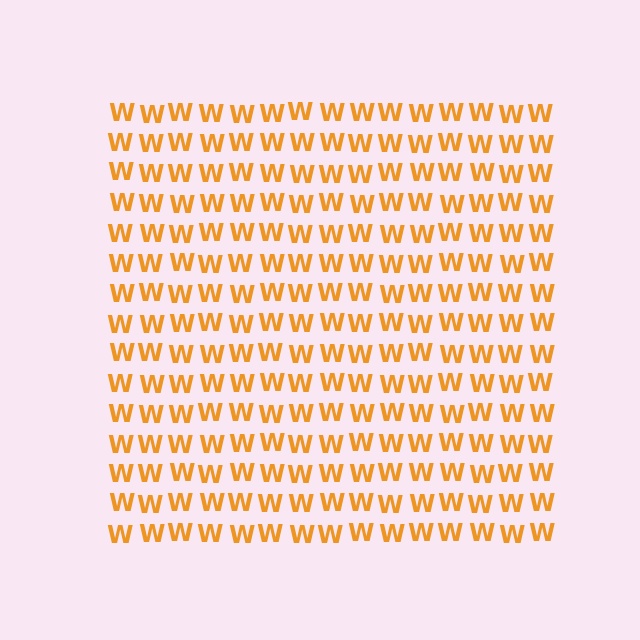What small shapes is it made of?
It is made of small letter W's.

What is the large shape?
The large shape is a square.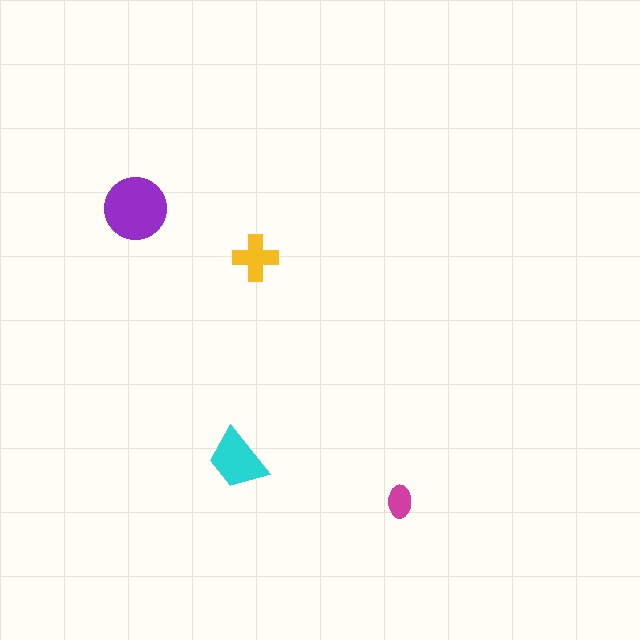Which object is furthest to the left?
The purple circle is leftmost.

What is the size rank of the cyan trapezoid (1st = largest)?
2nd.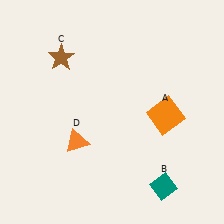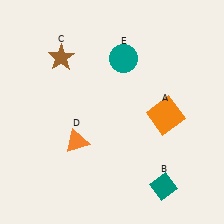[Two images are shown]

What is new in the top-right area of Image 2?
A teal circle (E) was added in the top-right area of Image 2.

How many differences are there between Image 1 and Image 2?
There is 1 difference between the two images.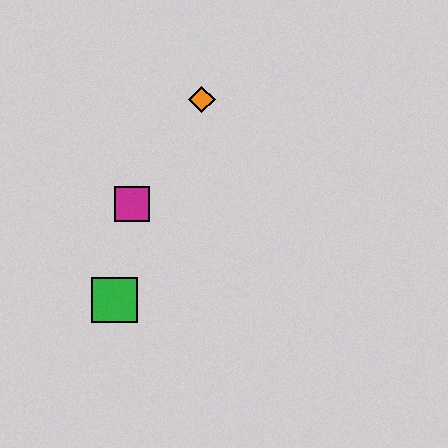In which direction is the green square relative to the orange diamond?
The green square is below the orange diamond.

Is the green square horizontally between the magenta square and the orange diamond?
No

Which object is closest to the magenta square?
The green square is closest to the magenta square.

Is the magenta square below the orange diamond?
Yes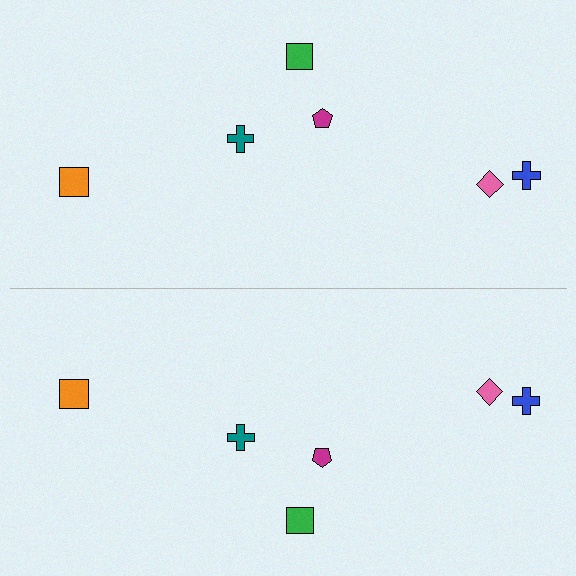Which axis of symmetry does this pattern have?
The pattern has a horizontal axis of symmetry running through the center of the image.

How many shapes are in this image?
There are 12 shapes in this image.